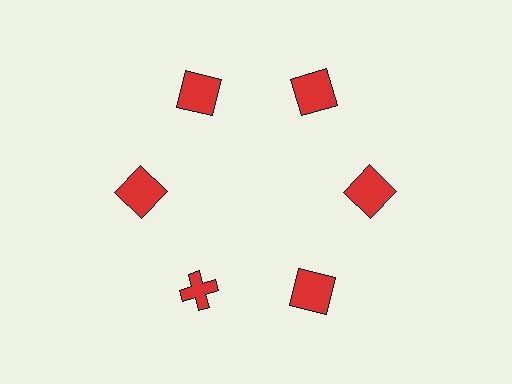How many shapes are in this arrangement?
There are 6 shapes arranged in a ring pattern.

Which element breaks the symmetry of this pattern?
The red cross at roughly the 7 o'clock position breaks the symmetry. All other shapes are red squares.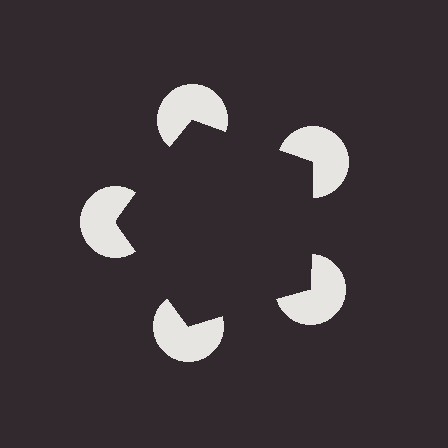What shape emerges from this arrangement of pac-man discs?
An illusory pentagon — its edges are inferred from the aligned wedge cuts in the pac-man discs, not physically drawn.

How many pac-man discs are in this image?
There are 5 — one at each vertex of the illusory pentagon.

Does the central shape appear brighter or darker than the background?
It typically appears slightly darker than the background, even though no actual brightness change is drawn.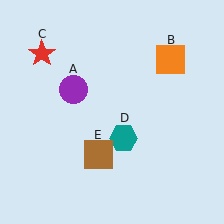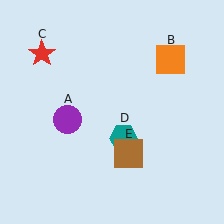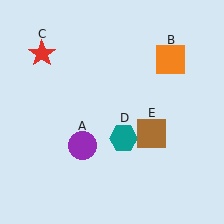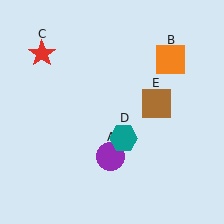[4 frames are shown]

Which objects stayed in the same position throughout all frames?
Orange square (object B) and red star (object C) and teal hexagon (object D) remained stationary.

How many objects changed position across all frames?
2 objects changed position: purple circle (object A), brown square (object E).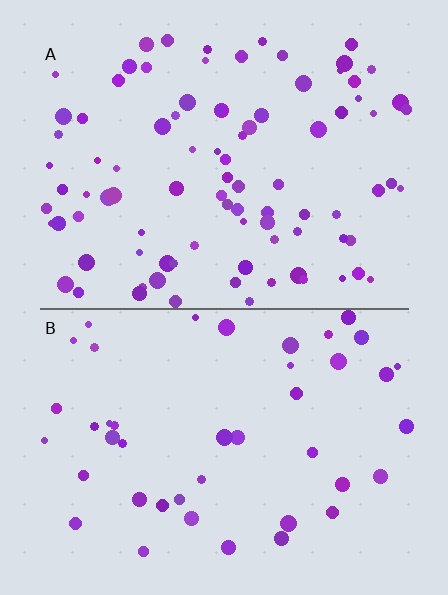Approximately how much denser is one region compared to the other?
Approximately 2.1× — region A over region B.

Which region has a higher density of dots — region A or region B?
A (the top).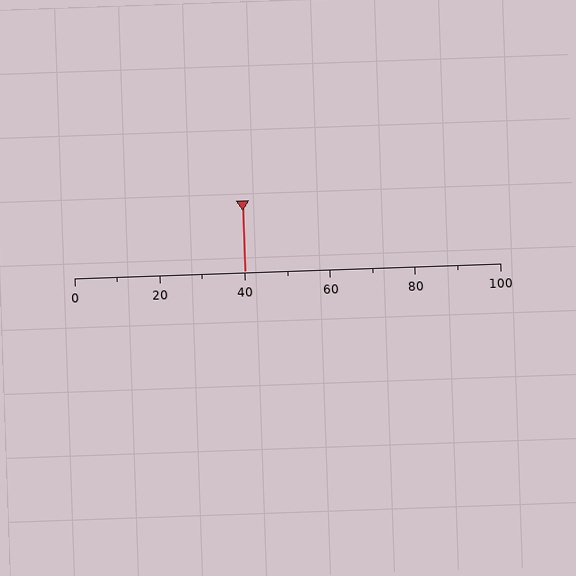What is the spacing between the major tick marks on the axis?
The major ticks are spaced 20 apart.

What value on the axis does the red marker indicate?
The marker indicates approximately 40.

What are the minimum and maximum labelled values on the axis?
The axis runs from 0 to 100.